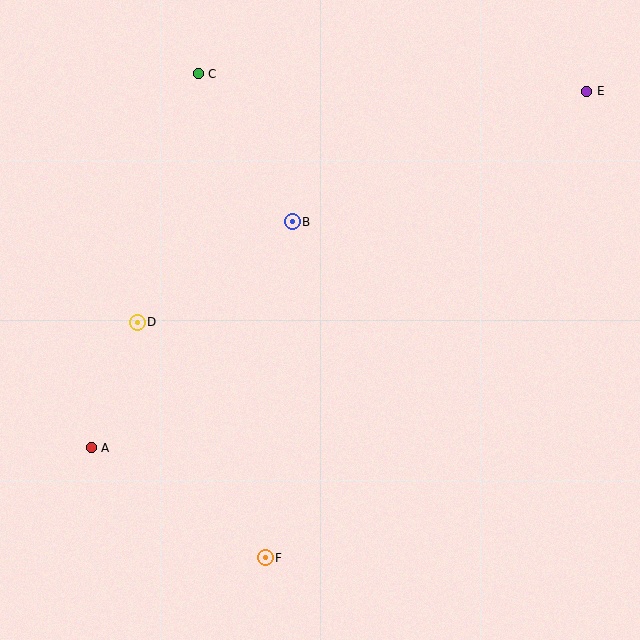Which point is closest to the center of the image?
Point B at (292, 222) is closest to the center.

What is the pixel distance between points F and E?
The distance between F and E is 566 pixels.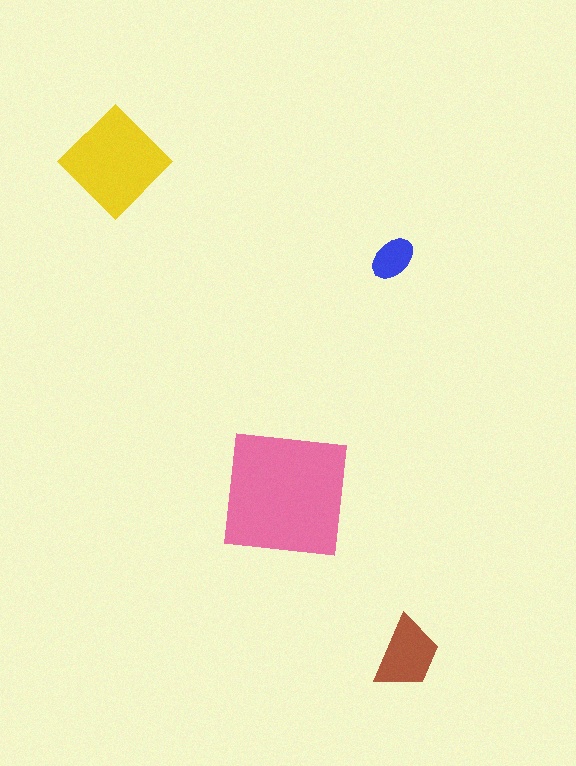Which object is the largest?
The pink square.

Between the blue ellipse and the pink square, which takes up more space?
The pink square.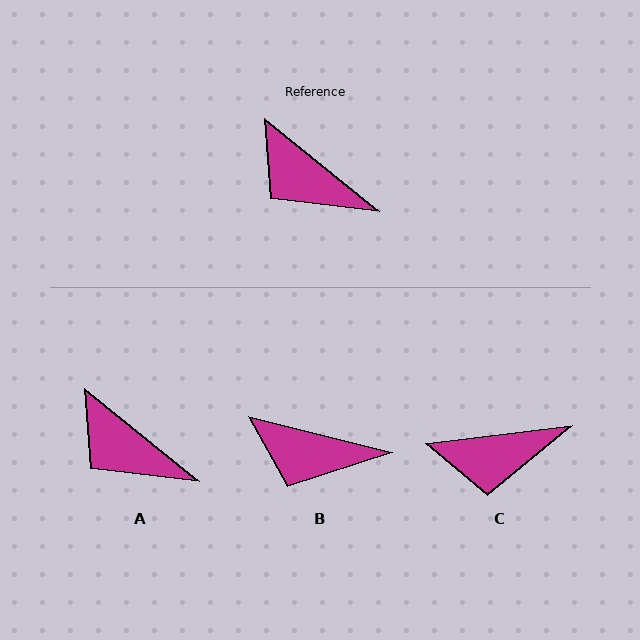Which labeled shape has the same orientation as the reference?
A.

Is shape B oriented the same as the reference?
No, it is off by about 25 degrees.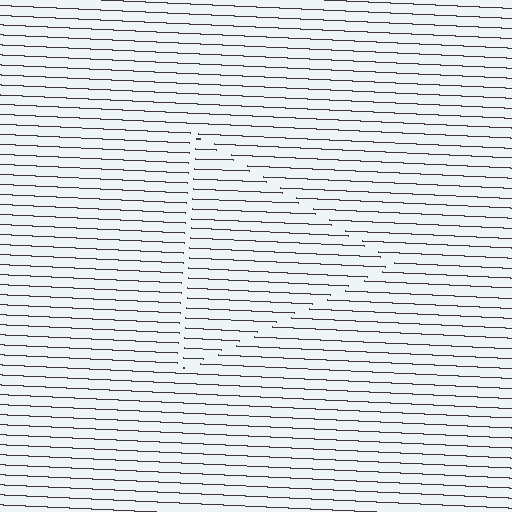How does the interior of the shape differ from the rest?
The interior of the shape contains the same grating, shifted by half a period — the contour is defined by the phase discontinuity where line-ends from the inner and outer gratings abut.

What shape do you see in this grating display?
An illusory triangle. The interior of the shape contains the same grating, shifted by half a period — the contour is defined by the phase discontinuity where line-ends from the inner and outer gratings abut.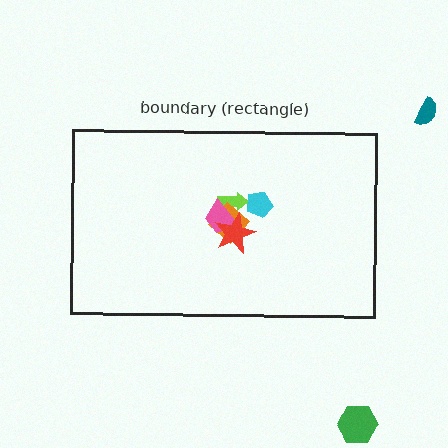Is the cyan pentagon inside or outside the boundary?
Inside.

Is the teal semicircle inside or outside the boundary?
Outside.